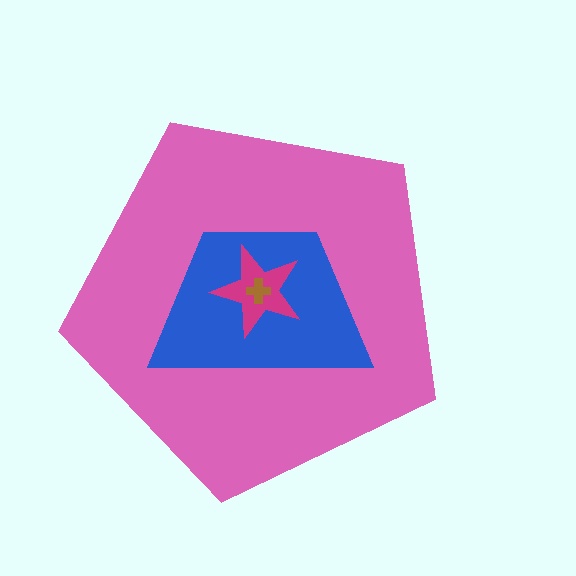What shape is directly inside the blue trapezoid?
The magenta star.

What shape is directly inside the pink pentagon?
The blue trapezoid.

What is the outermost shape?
The pink pentagon.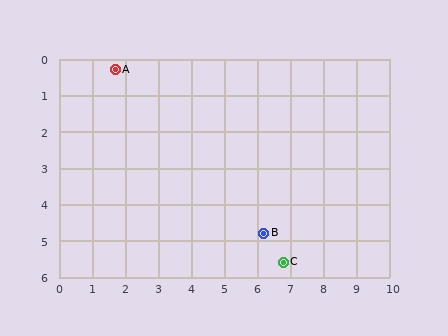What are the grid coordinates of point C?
Point C is at approximately (6.8, 5.6).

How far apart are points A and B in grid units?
Points A and B are about 6.4 grid units apart.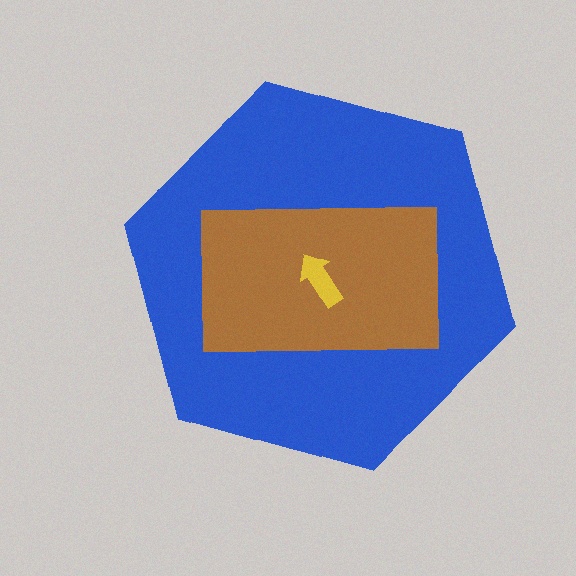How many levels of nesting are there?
3.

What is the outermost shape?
The blue hexagon.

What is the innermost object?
The yellow arrow.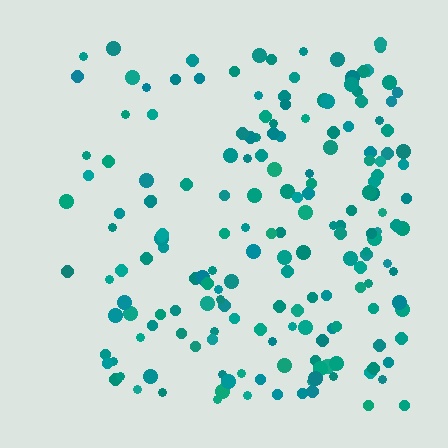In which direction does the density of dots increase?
From left to right, with the right side densest.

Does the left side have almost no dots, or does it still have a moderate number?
Still a moderate number, just noticeably fewer than the right.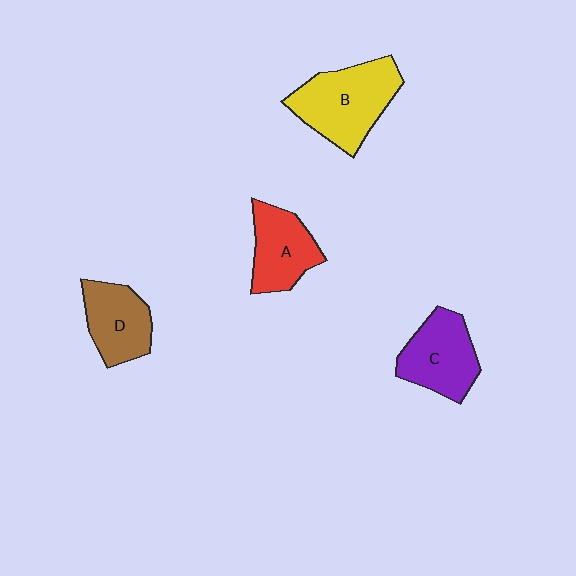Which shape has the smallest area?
Shape D (brown).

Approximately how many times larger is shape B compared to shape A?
Approximately 1.4 times.